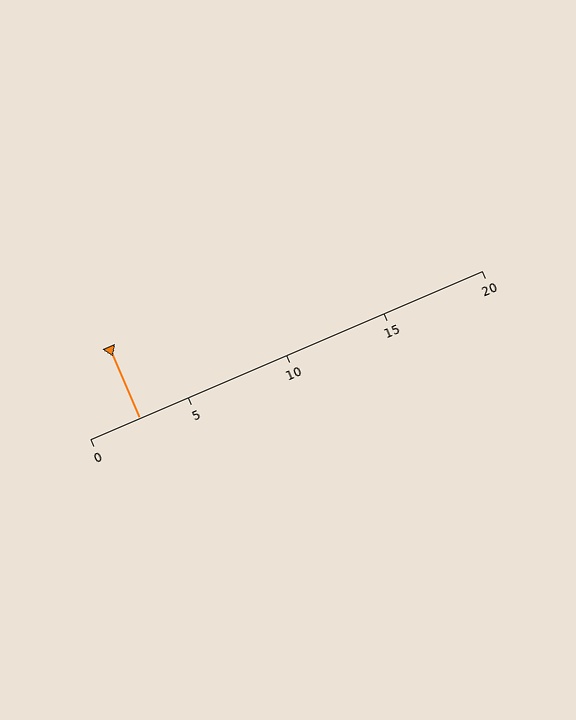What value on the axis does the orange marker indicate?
The marker indicates approximately 2.5.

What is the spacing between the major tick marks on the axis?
The major ticks are spaced 5 apart.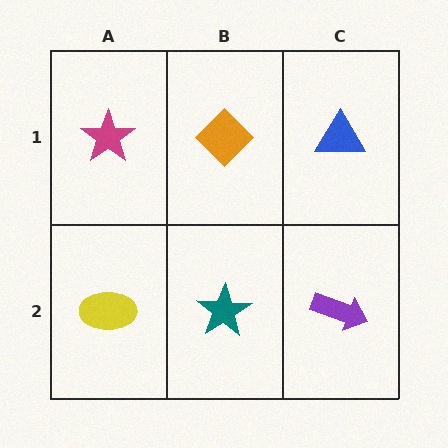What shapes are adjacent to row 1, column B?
A teal star (row 2, column B), a magenta star (row 1, column A), a blue triangle (row 1, column C).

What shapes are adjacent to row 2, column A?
A magenta star (row 1, column A), a teal star (row 2, column B).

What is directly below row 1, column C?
A purple arrow.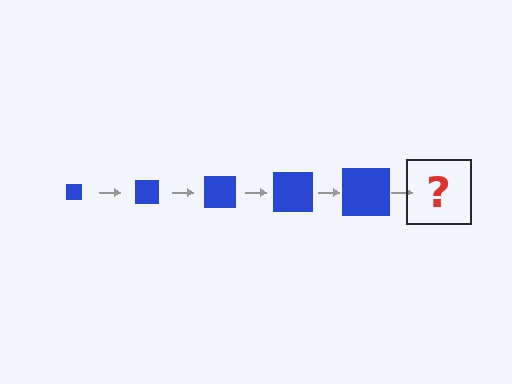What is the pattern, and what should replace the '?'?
The pattern is that the square gets progressively larger each step. The '?' should be a blue square, larger than the previous one.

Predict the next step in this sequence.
The next step is a blue square, larger than the previous one.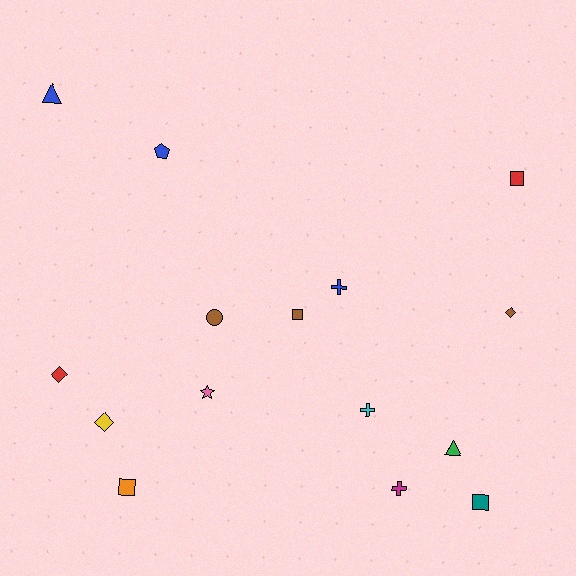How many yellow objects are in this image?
There is 1 yellow object.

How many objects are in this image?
There are 15 objects.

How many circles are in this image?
There is 1 circle.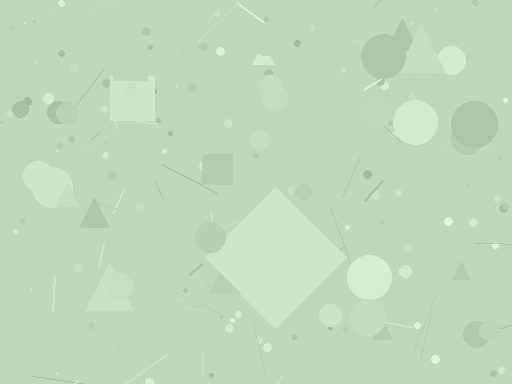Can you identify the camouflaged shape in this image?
The camouflaged shape is a diamond.